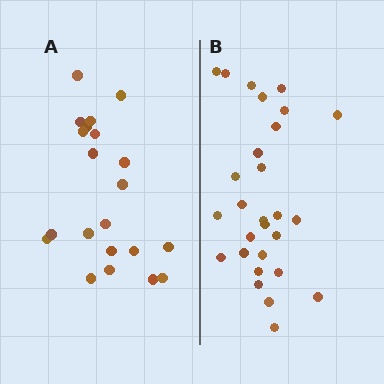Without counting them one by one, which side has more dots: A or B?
Region B (the right region) has more dots.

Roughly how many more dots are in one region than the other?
Region B has roughly 8 or so more dots than region A.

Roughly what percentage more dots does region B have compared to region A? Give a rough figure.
About 35% more.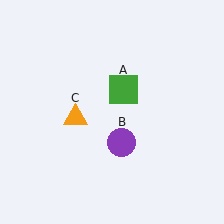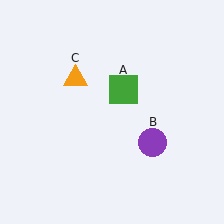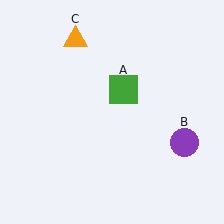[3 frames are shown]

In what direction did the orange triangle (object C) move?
The orange triangle (object C) moved up.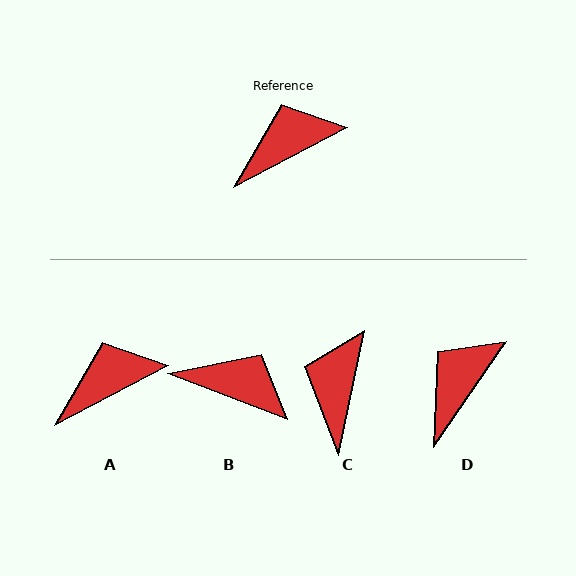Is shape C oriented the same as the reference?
No, it is off by about 51 degrees.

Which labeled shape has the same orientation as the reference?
A.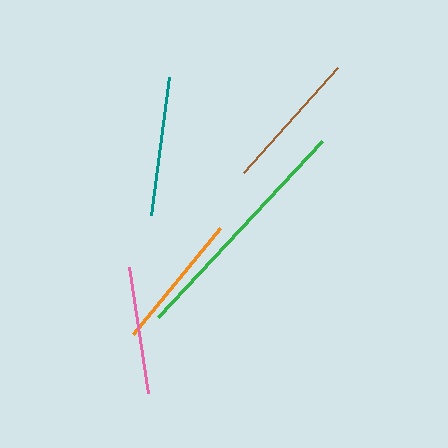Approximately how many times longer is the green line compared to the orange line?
The green line is approximately 1.8 times the length of the orange line.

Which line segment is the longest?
The green line is the longest at approximately 240 pixels.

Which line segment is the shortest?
The pink line is the shortest at approximately 127 pixels.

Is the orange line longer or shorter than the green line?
The green line is longer than the orange line.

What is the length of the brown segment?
The brown segment is approximately 141 pixels long.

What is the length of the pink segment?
The pink segment is approximately 127 pixels long.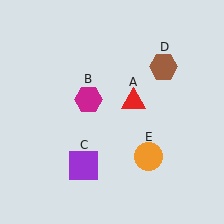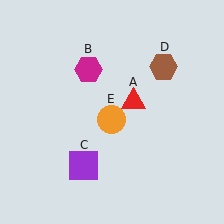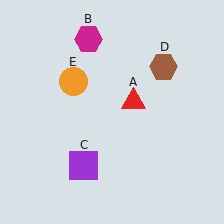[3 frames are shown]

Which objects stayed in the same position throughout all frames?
Red triangle (object A) and purple square (object C) and brown hexagon (object D) remained stationary.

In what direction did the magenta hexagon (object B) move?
The magenta hexagon (object B) moved up.